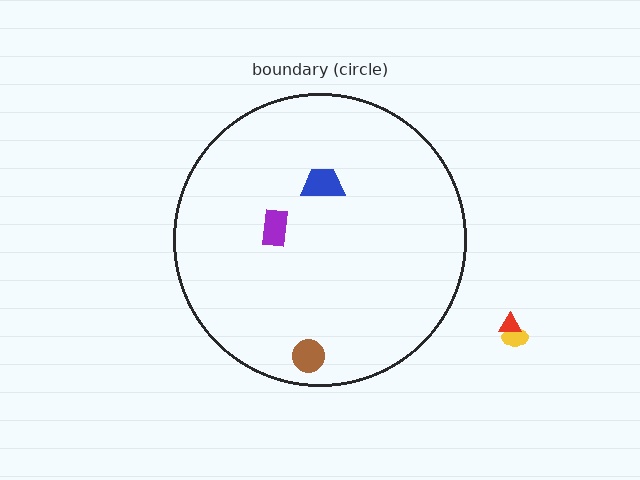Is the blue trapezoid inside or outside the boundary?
Inside.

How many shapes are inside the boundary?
3 inside, 2 outside.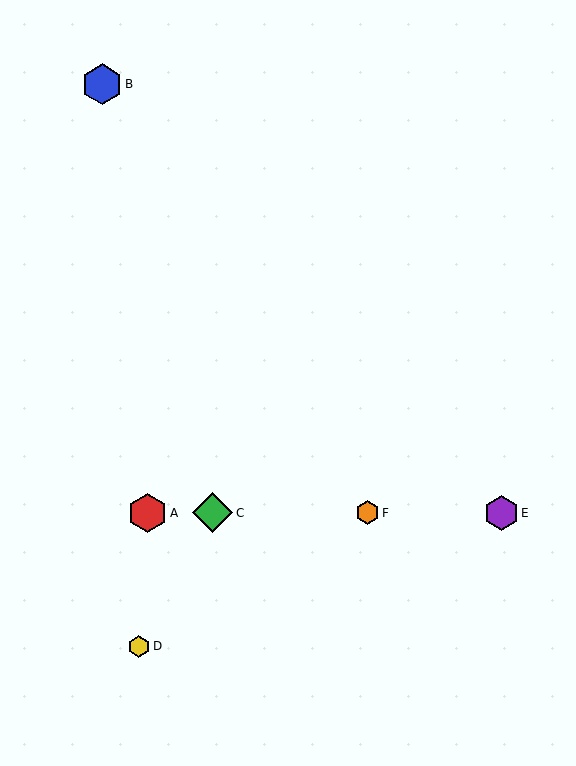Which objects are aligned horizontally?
Objects A, C, E, F are aligned horizontally.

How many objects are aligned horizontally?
4 objects (A, C, E, F) are aligned horizontally.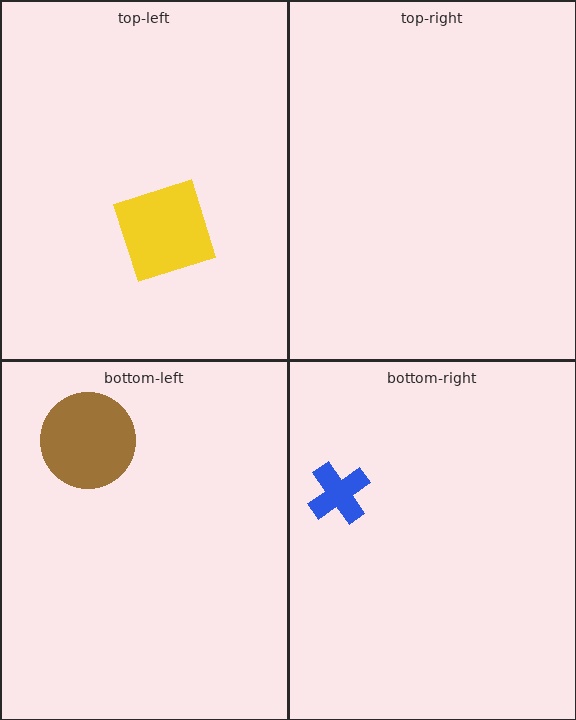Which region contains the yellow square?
The top-left region.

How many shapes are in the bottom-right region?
1.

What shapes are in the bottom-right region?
The blue cross.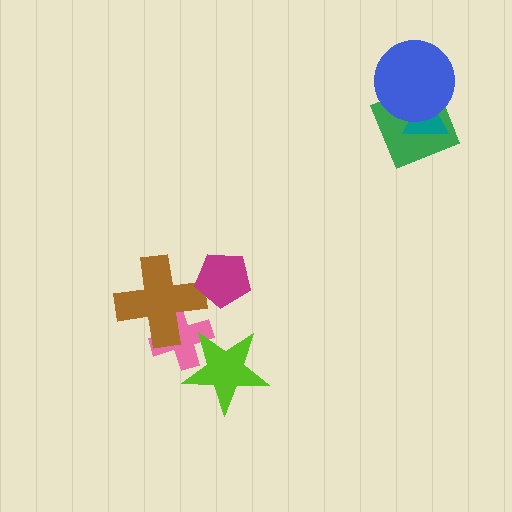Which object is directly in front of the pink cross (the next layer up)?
The brown cross is directly in front of the pink cross.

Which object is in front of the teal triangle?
The blue circle is in front of the teal triangle.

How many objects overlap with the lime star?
1 object overlaps with the lime star.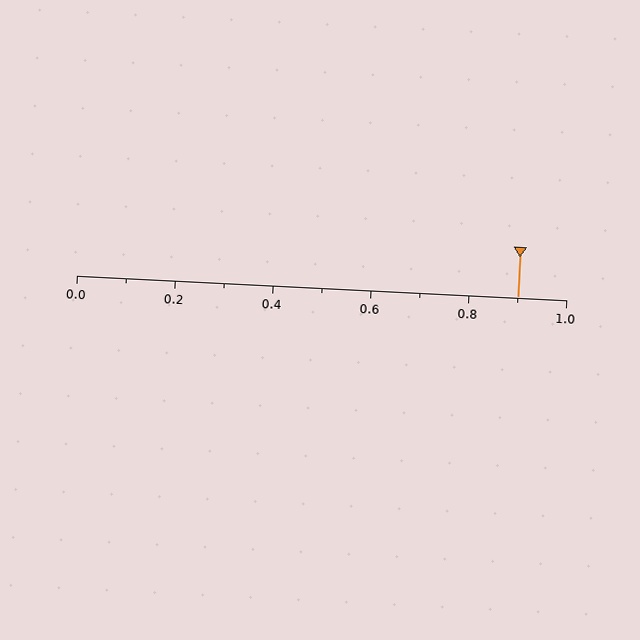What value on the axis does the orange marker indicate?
The marker indicates approximately 0.9.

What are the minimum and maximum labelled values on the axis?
The axis runs from 0.0 to 1.0.